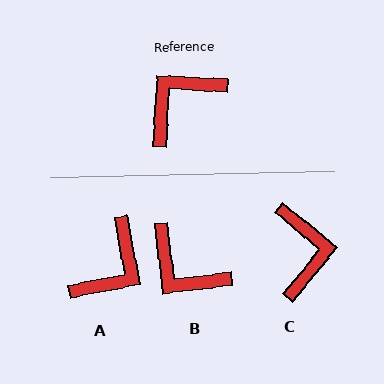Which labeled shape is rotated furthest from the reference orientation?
A, about 165 degrees away.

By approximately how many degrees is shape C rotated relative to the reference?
Approximately 126 degrees clockwise.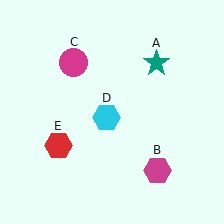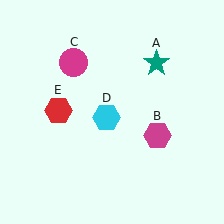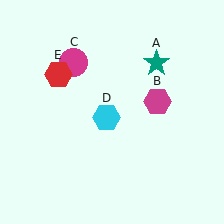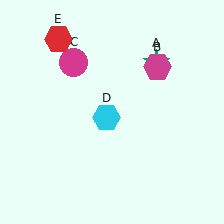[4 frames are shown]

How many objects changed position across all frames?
2 objects changed position: magenta hexagon (object B), red hexagon (object E).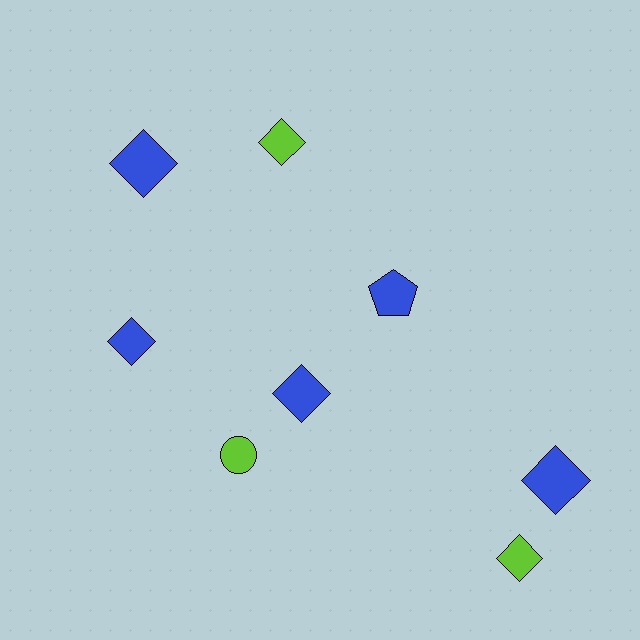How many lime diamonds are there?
There are 2 lime diamonds.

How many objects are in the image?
There are 8 objects.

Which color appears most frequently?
Blue, with 5 objects.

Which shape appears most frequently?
Diamond, with 6 objects.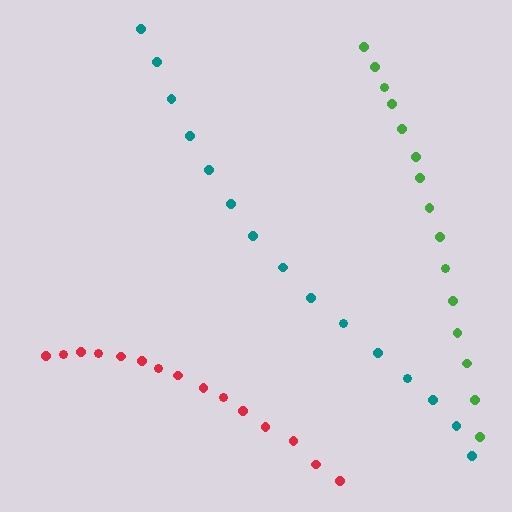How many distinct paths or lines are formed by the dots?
There are 3 distinct paths.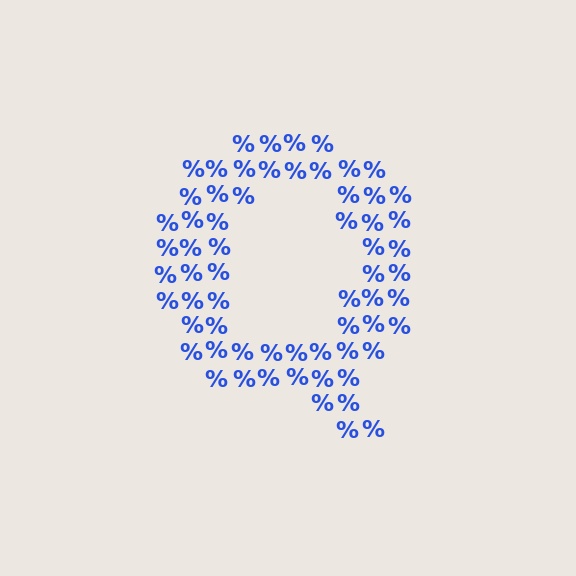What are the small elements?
The small elements are percent signs.